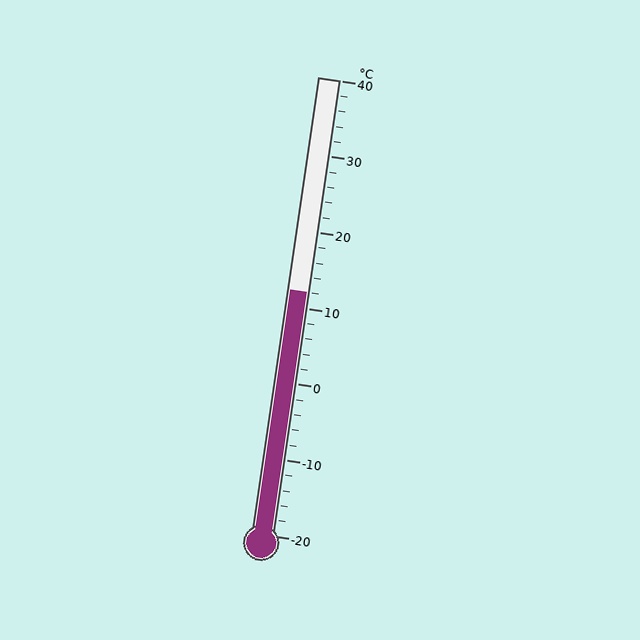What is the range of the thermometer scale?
The thermometer scale ranges from -20°C to 40°C.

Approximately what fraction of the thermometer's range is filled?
The thermometer is filled to approximately 55% of its range.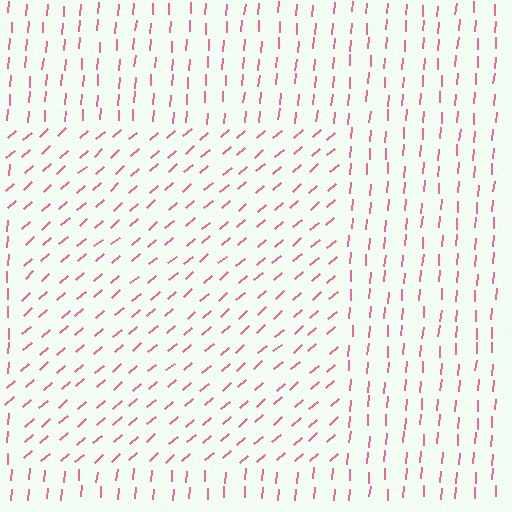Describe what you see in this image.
The image is filled with small pink line segments. A rectangle region in the image has lines oriented differently from the surrounding lines, creating a visible texture boundary.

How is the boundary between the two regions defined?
The boundary is defined purely by a change in line orientation (approximately 45 degrees difference). All lines are the same color and thickness.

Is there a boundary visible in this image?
Yes, there is a texture boundary formed by a change in line orientation.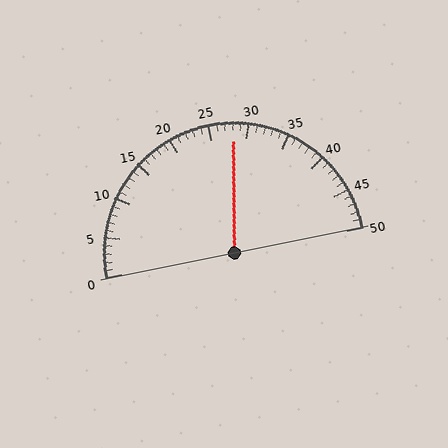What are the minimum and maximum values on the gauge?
The gauge ranges from 0 to 50.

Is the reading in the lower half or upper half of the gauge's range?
The reading is in the upper half of the range (0 to 50).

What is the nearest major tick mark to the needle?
The nearest major tick mark is 30.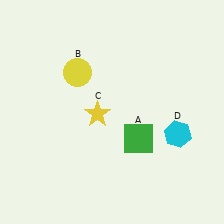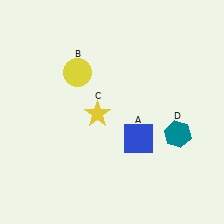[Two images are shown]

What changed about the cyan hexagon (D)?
In Image 1, D is cyan. In Image 2, it changed to teal.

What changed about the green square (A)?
In Image 1, A is green. In Image 2, it changed to blue.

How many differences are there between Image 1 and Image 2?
There are 2 differences between the two images.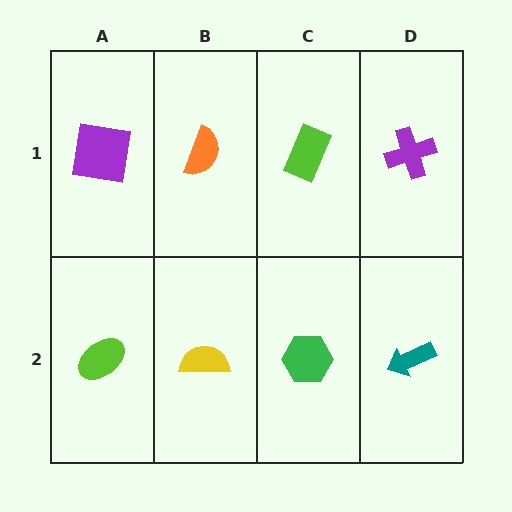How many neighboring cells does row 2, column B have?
3.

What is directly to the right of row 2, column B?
A green hexagon.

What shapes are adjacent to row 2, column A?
A purple square (row 1, column A), a yellow semicircle (row 2, column B).